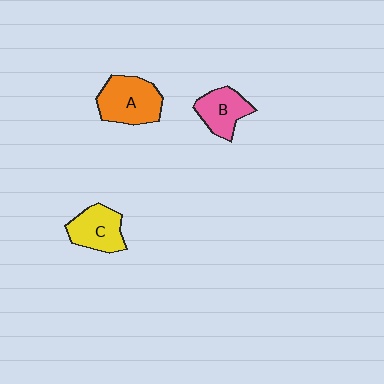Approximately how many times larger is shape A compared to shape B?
Approximately 1.4 times.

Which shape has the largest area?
Shape A (orange).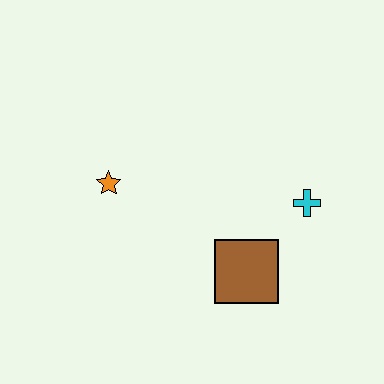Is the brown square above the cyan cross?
No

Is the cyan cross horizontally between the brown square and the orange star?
No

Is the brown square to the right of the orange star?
Yes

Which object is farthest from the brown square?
The orange star is farthest from the brown square.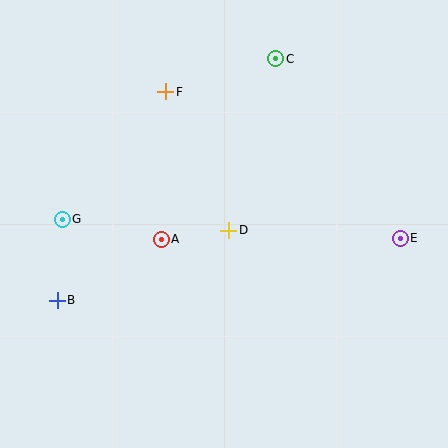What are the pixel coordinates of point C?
Point C is at (276, 59).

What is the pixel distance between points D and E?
The distance between D and E is 172 pixels.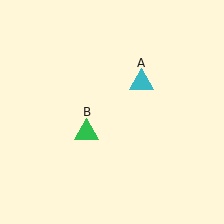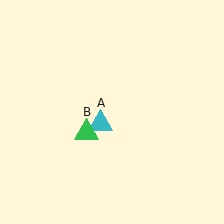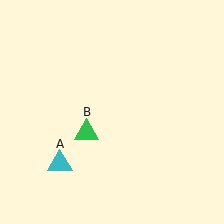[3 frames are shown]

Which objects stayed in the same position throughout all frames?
Green triangle (object B) remained stationary.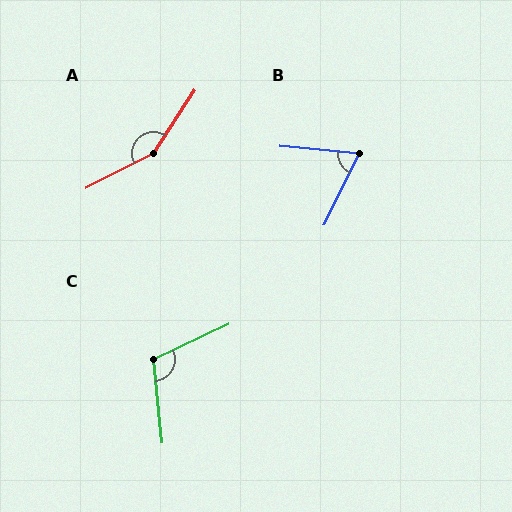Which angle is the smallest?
B, at approximately 69 degrees.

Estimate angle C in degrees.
Approximately 110 degrees.